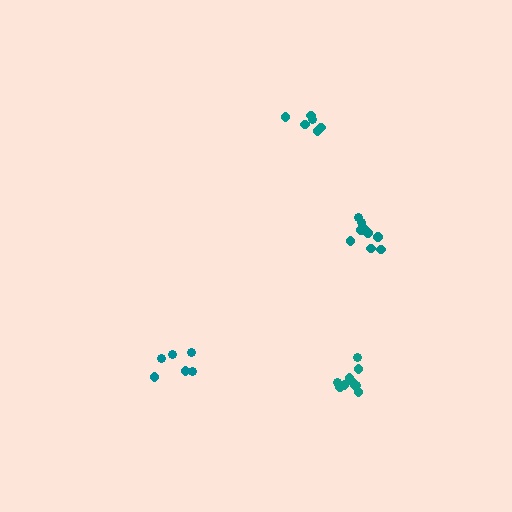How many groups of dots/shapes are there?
There are 4 groups.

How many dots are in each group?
Group 1: 6 dots, Group 2: 9 dots, Group 3: 10 dots, Group 4: 6 dots (31 total).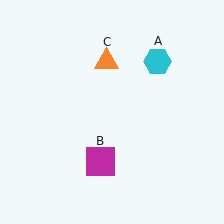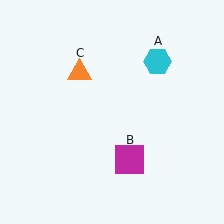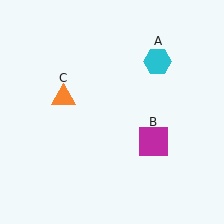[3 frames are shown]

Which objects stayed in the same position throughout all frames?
Cyan hexagon (object A) remained stationary.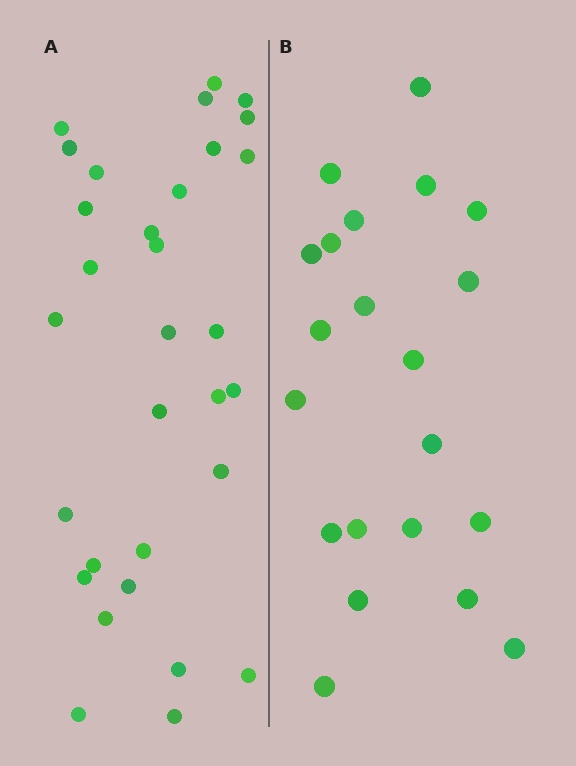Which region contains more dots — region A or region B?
Region A (the left region) has more dots.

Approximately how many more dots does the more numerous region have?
Region A has roughly 10 or so more dots than region B.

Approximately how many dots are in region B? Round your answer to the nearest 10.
About 20 dots. (The exact count is 21, which rounds to 20.)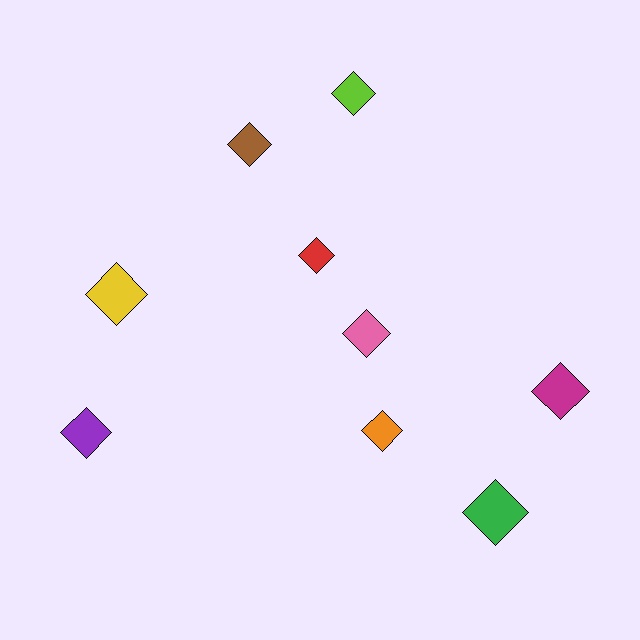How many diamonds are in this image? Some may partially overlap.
There are 9 diamonds.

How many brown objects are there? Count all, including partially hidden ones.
There is 1 brown object.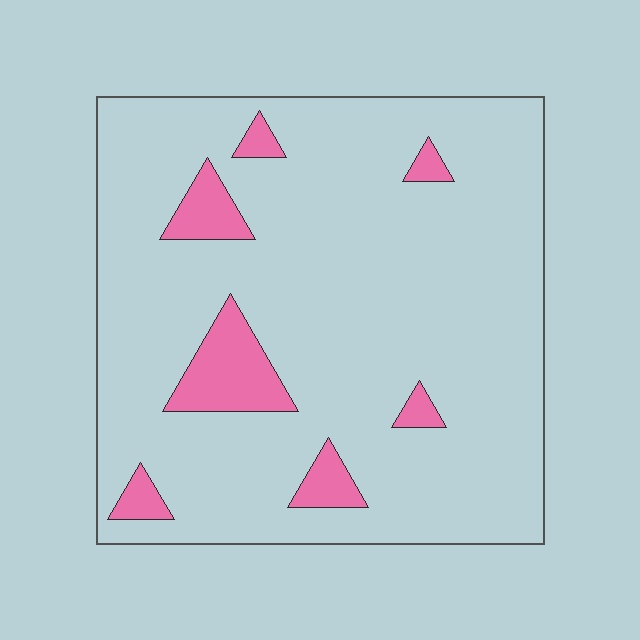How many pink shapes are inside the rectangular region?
7.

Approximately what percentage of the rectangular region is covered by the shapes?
Approximately 10%.